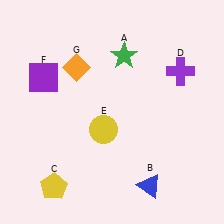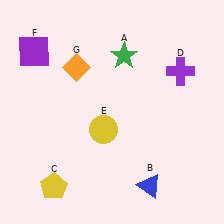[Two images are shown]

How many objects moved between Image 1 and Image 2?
1 object moved between the two images.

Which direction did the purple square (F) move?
The purple square (F) moved up.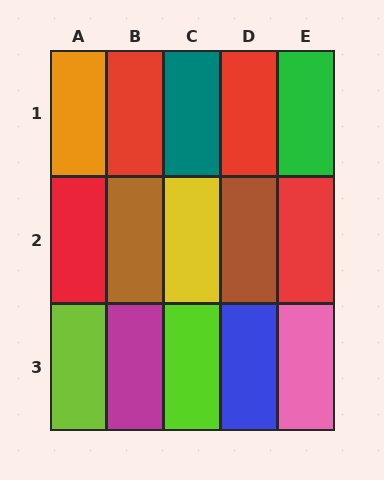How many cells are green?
1 cell is green.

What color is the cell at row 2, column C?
Yellow.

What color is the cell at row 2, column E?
Red.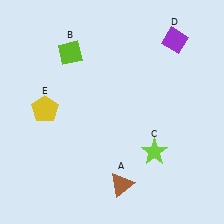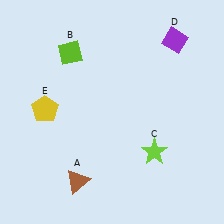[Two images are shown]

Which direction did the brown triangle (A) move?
The brown triangle (A) moved left.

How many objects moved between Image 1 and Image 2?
1 object moved between the two images.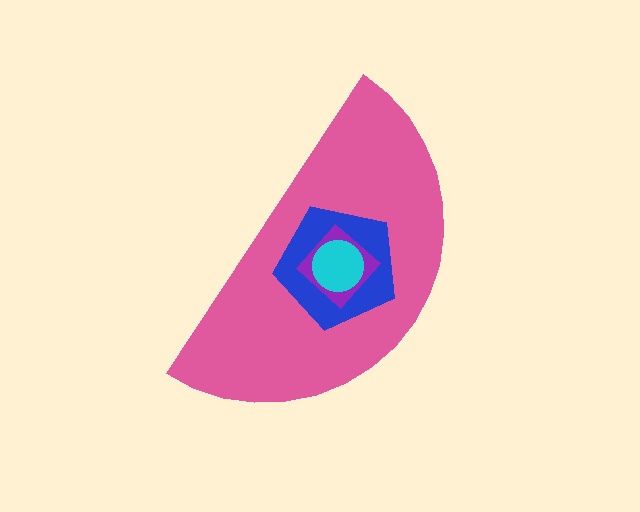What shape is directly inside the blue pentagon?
The purple diamond.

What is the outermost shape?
The pink semicircle.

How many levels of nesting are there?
4.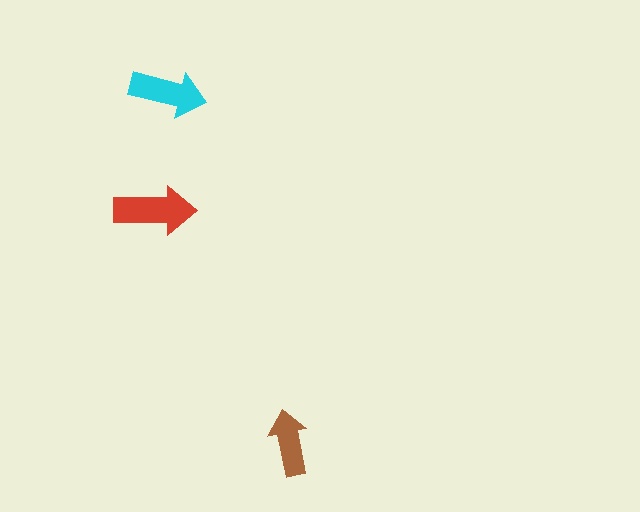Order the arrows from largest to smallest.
the red one, the cyan one, the brown one.